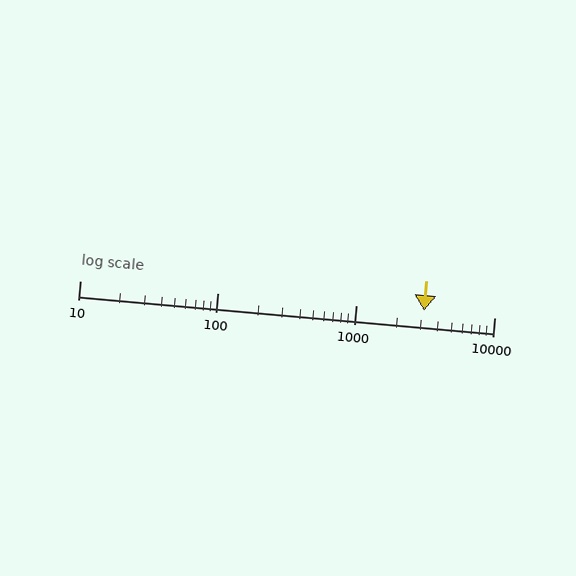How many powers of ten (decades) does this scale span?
The scale spans 3 decades, from 10 to 10000.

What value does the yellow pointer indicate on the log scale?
The pointer indicates approximately 3100.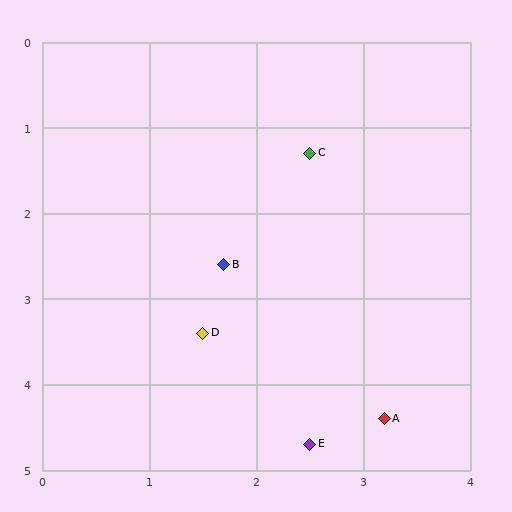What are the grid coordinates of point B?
Point B is at approximately (1.7, 2.6).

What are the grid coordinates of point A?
Point A is at approximately (3.2, 4.4).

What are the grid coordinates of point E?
Point E is at approximately (2.5, 4.7).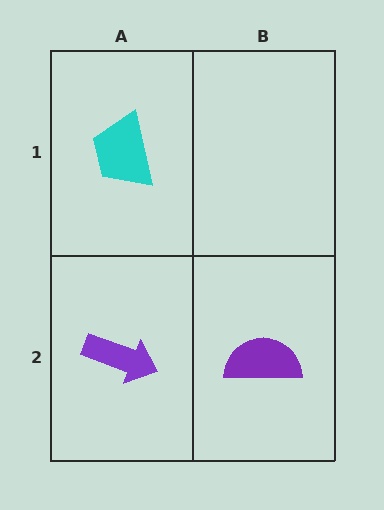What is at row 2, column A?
A purple arrow.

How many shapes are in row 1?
1 shape.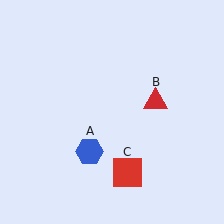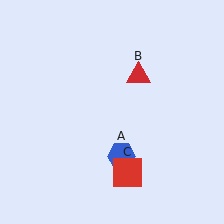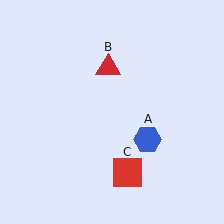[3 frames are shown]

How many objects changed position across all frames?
2 objects changed position: blue hexagon (object A), red triangle (object B).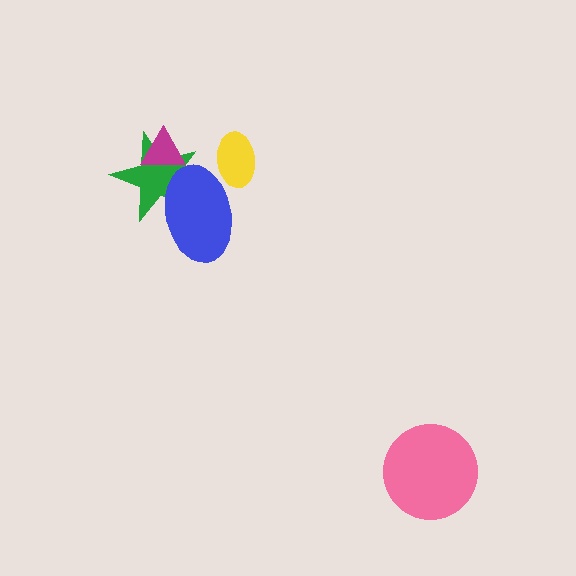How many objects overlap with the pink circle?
0 objects overlap with the pink circle.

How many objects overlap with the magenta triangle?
1 object overlaps with the magenta triangle.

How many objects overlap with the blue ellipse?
2 objects overlap with the blue ellipse.